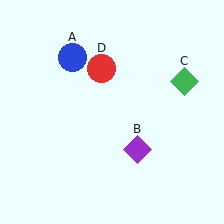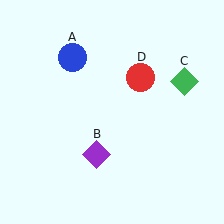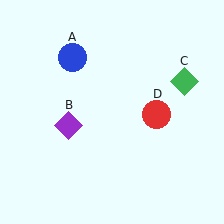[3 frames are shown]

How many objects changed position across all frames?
2 objects changed position: purple diamond (object B), red circle (object D).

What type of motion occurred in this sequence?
The purple diamond (object B), red circle (object D) rotated clockwise around the center of the scene.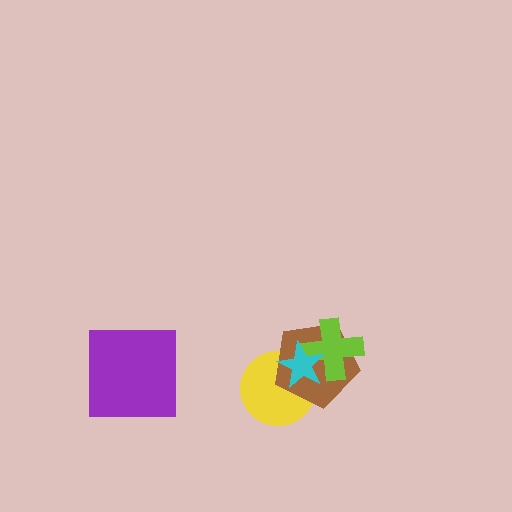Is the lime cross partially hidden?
Yes, it is partially covered by another shape.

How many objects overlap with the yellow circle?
2 objects overlap with the yellow circle.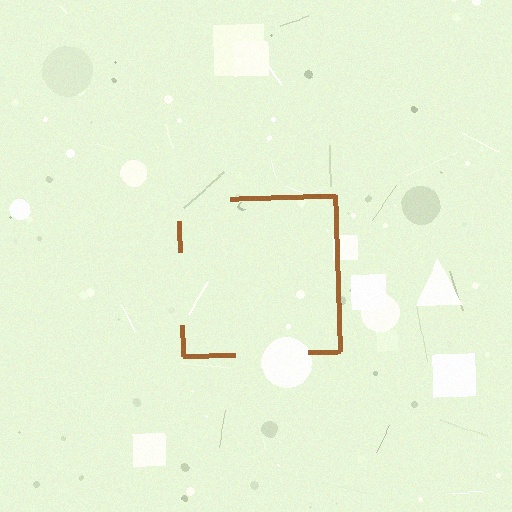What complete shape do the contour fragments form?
The contour fragments form a square.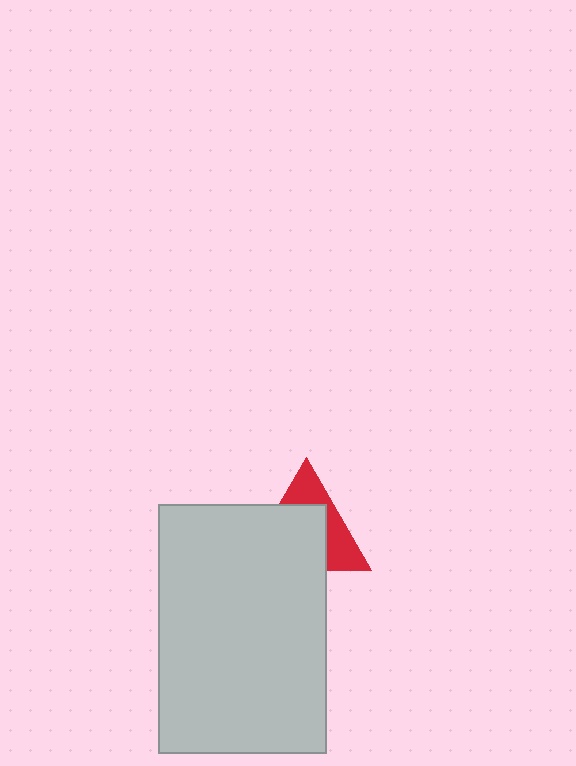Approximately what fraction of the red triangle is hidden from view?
Roughly 61% of the red triangle is hidden behind the light gray rectangle.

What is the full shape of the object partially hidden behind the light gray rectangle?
The partially hidden object is a red triangle.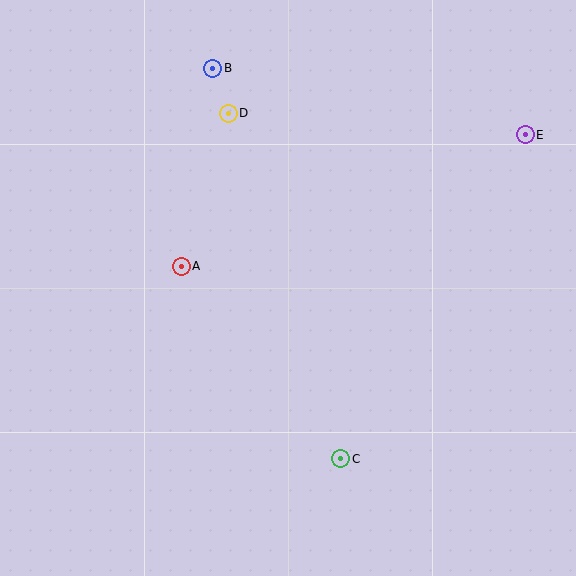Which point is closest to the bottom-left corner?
Point A is closest to the bottom-left corner.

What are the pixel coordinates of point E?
Point E is at (525, 135).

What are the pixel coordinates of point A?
Point A is at (181, 266).